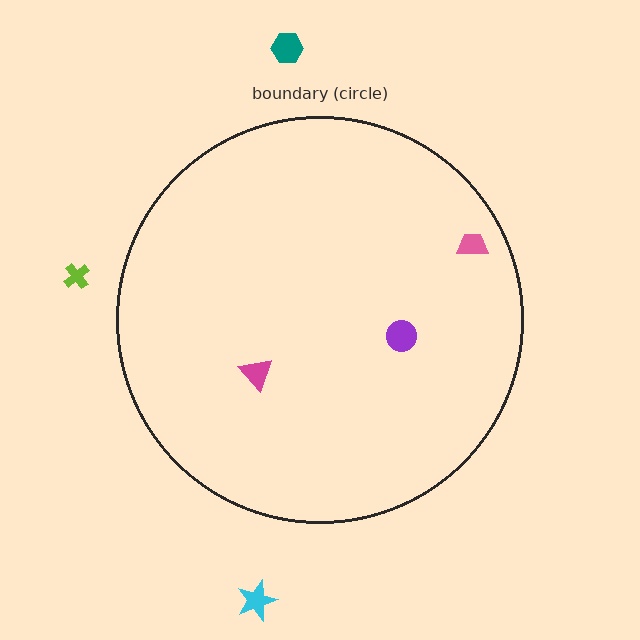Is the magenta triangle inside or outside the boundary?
Inside.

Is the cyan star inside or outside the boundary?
Outside.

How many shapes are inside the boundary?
3 inside, 3 outside.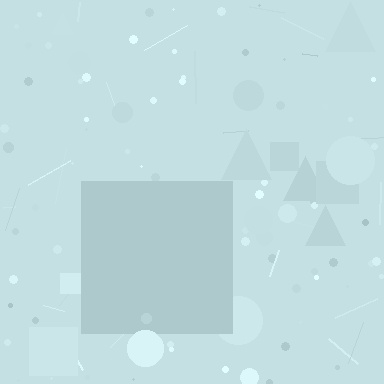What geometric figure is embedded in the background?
A square is embedded in the background.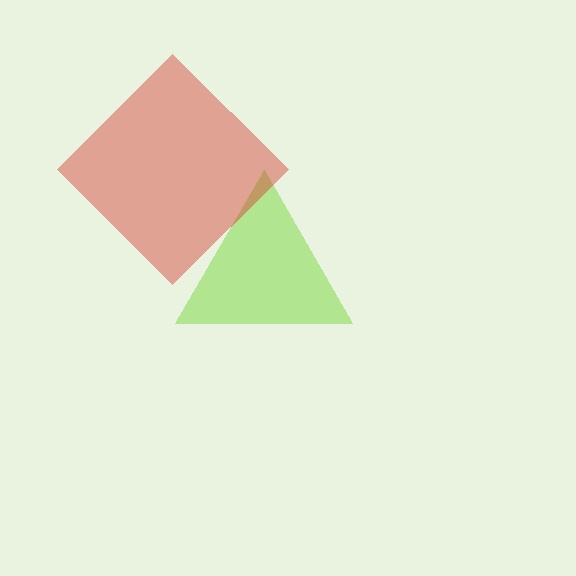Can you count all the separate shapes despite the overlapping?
Yes, there are 2 separate shapes.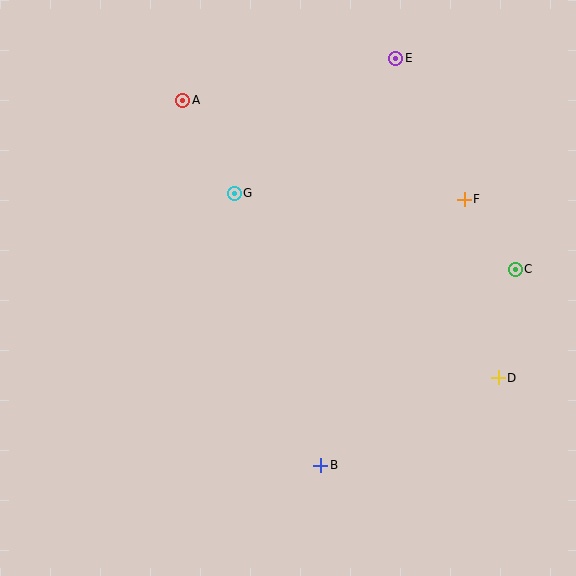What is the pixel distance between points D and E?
The distance between D and E is 336 pixels.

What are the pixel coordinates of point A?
Point A is at (183, 100).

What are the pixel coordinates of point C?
Point C is at (515, 269).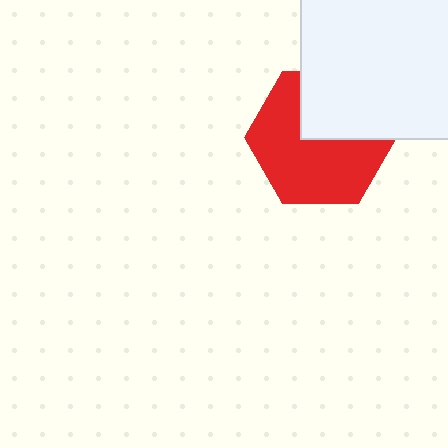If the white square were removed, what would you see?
You would see the complete red hexagon.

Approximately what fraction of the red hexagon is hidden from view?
Roughly 35% of the red hexagon is hidden behind the white square.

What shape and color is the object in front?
The object in front is a white square.